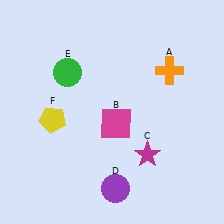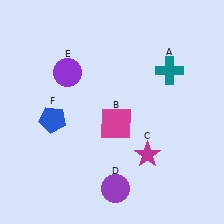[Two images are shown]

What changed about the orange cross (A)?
In Image 1, A is orange. In Image 2, it changed to teal.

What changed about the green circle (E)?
In Image 1, E is green. In Image 2, it changed to purple.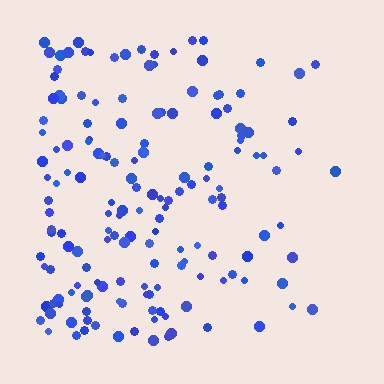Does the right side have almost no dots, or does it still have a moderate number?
Still a moderate number, just noticeably fewer than the left.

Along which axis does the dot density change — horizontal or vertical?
Horizontal.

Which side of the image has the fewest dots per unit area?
The right.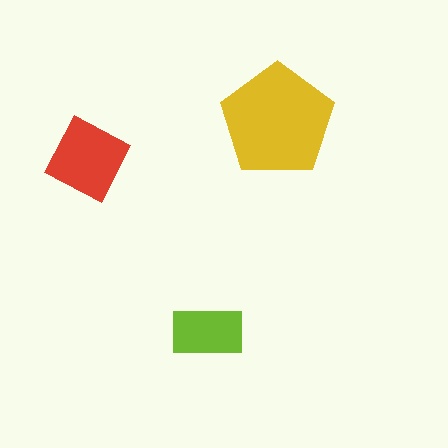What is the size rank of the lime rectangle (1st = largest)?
3rd.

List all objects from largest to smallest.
The yellow pentagon, the red square, the lime rectangle.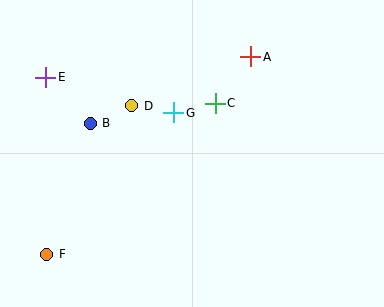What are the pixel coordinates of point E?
Point E is at (46, 77).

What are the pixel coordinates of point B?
Point B is at (90, 123).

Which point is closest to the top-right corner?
Point A is closest to the top-right corner.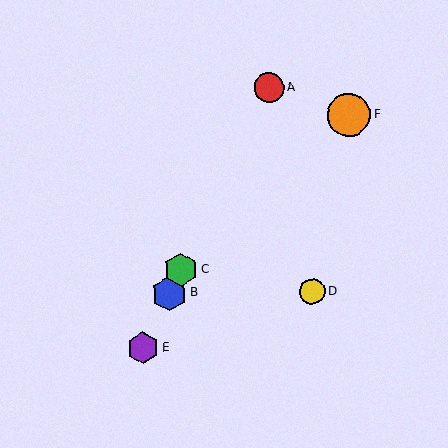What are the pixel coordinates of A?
Object A is at (269, 88).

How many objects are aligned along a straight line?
4 objects (A, B, C, E) are aligned along a straight line.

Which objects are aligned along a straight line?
Objects A, B, C, E are aligned along a straight line.